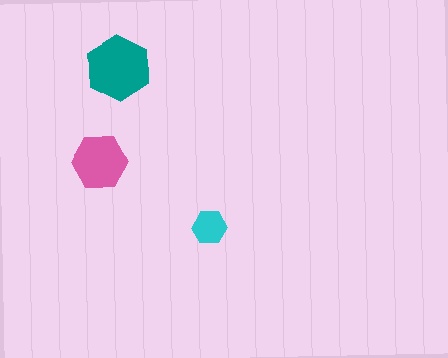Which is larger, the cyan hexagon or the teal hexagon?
The teal one.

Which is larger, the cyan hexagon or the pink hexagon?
The pink one.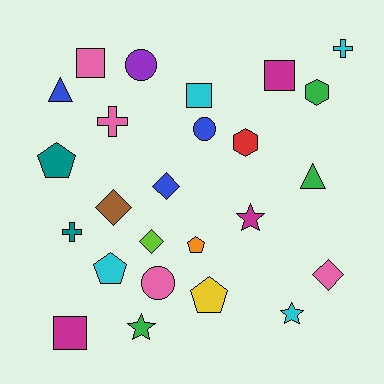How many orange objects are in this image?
There is 1 orange object.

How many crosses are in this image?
There are 3 crosses.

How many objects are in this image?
There are 25 objects.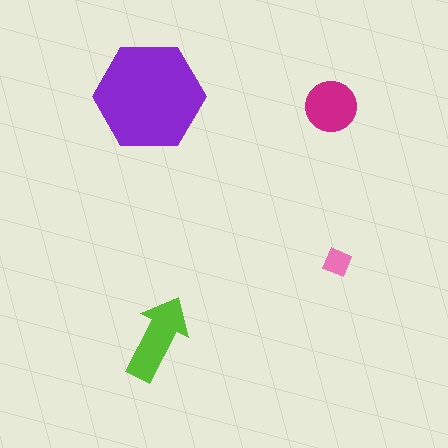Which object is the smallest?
The pink diamond.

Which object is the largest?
The purple hexagon.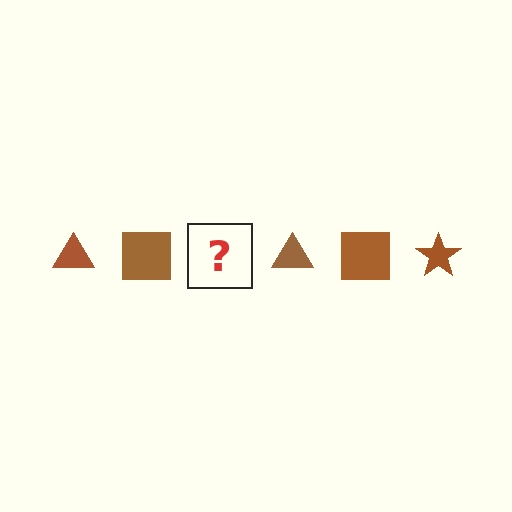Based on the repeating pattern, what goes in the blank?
The blank should be a brown star.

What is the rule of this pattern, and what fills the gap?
The rule is that the pattern cycles through triangle, square, star shapes in brown. The gap should be filled with a brown star.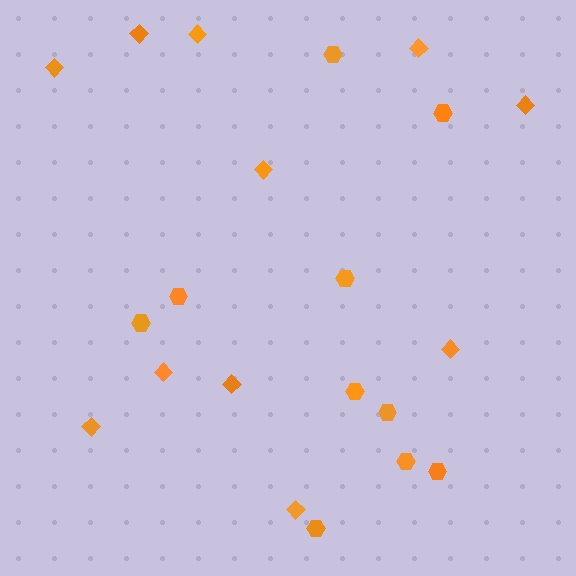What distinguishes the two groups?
There are 2 groups: one group of diamonds (11) and one group of hexagons (10).